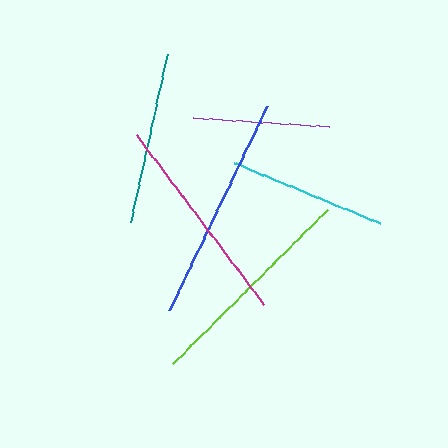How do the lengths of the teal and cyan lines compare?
The teal and cyan lines are approximately the same length.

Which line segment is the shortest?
The purple line is the shortest at approximately 137 pixels.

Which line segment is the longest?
The blue line is the longest at approximately 226 pixels.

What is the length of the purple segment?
The purple segment is approximately 137 pixels long.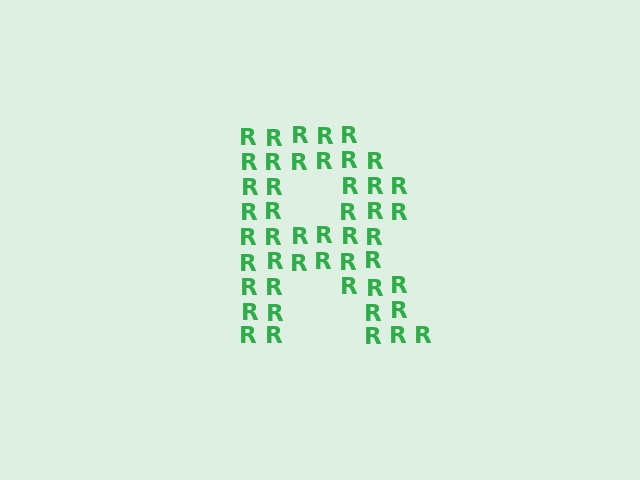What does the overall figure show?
The overall figure shows the letter R.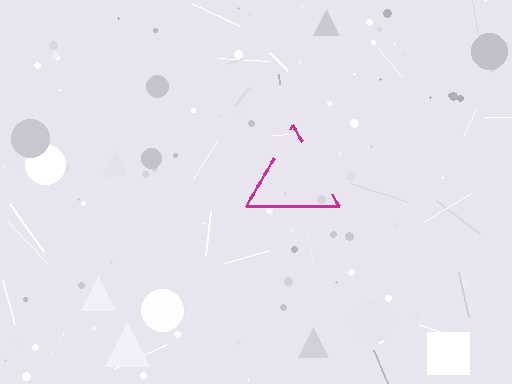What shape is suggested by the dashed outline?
The dashed outline suggests a triangle.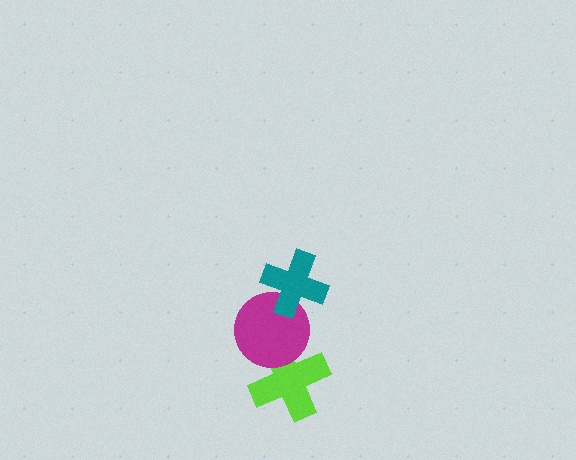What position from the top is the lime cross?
The lime cross is 3rd from the top.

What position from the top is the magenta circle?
The magenta circle is 2nd from the top.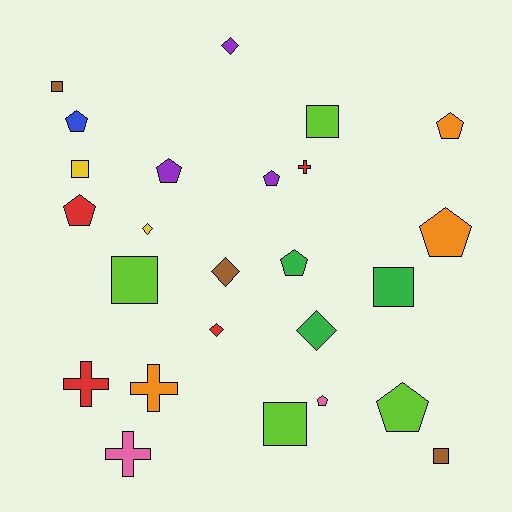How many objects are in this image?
There are 25 objects.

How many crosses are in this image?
There are 4 crosses.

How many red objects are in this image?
There are 4 red objects.